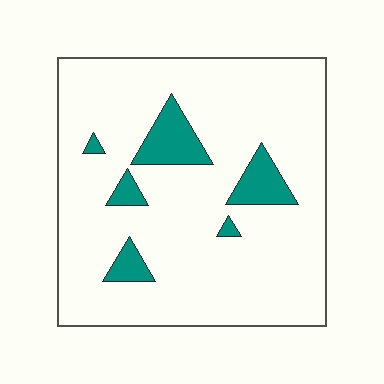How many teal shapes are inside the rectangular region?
6.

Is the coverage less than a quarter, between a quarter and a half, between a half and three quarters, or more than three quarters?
Less than a quarter.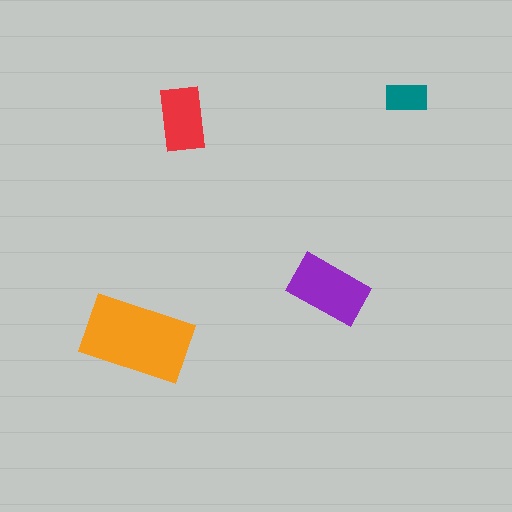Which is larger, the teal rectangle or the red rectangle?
The red one.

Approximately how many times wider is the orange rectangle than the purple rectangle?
About 1.5 times wider.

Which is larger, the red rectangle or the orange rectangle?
The orange one.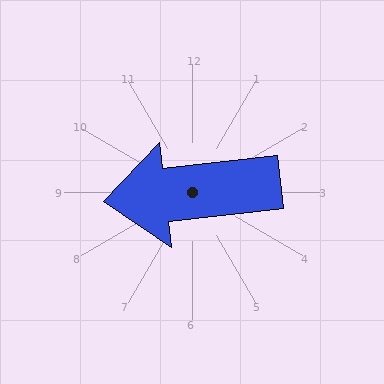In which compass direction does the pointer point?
West.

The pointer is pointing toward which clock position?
Roughly 9 o'clock.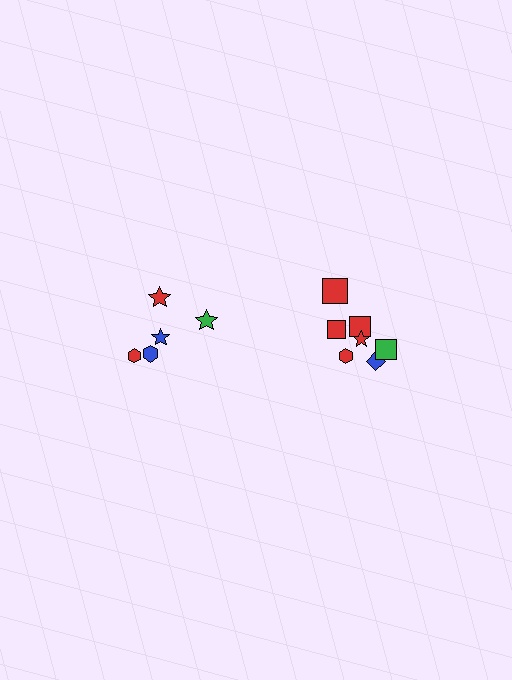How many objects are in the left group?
There are 5 objects.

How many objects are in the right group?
There are 7 objects.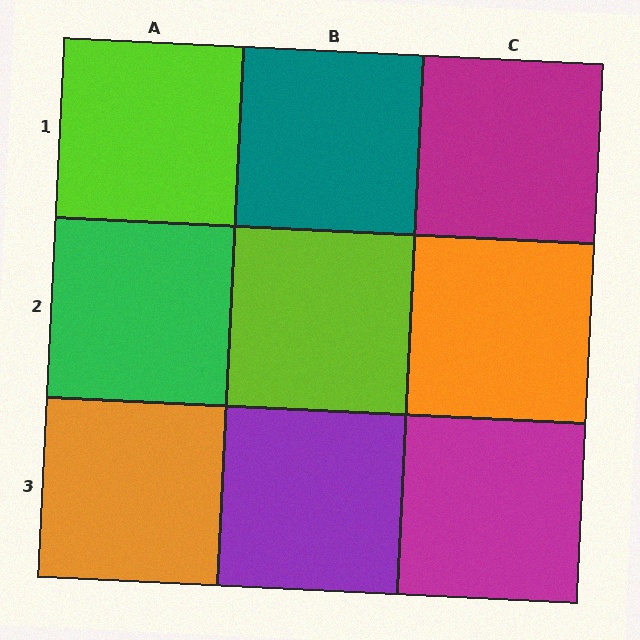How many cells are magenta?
2 cells are magenta.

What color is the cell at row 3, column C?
Magenta.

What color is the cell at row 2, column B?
Lime.